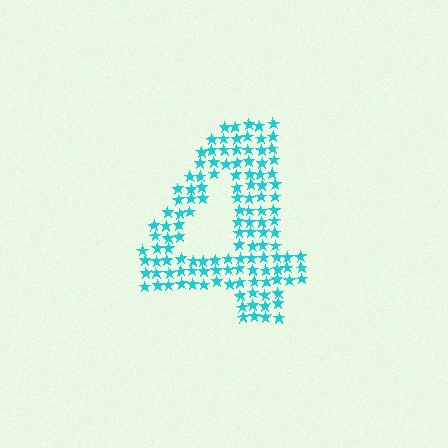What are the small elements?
The small elements are stars.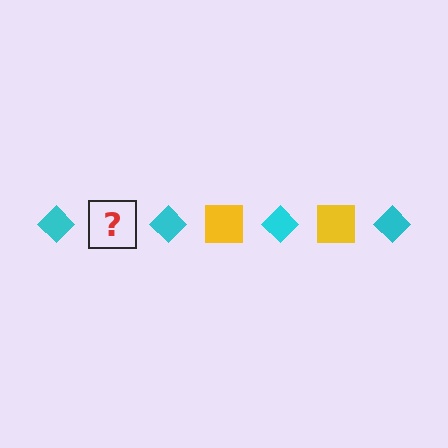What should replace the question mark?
The question mark should be replaced with a yellow square.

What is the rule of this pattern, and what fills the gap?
The rule is that the pattern alternates between cyan diamond and yellow square. The gap should be filled with a yellow square.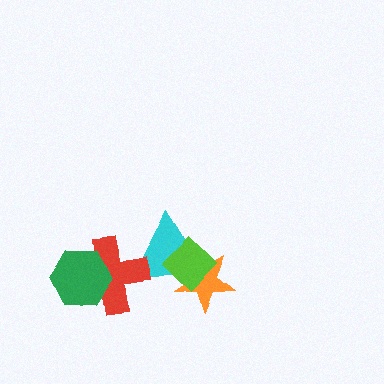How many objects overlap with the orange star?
2 objects overlap with the orange star.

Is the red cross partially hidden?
Yes, it is partially covered by another shape.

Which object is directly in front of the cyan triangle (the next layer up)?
The red cross is directly in front of the cyan triangle.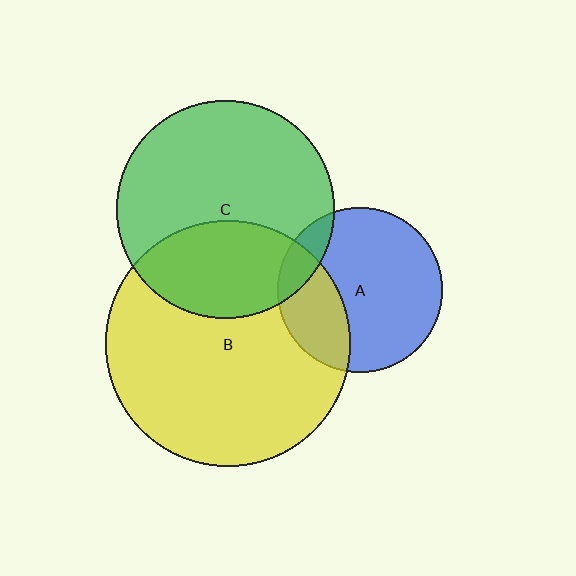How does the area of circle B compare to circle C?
Approximately 1.3 times.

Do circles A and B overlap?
Yes.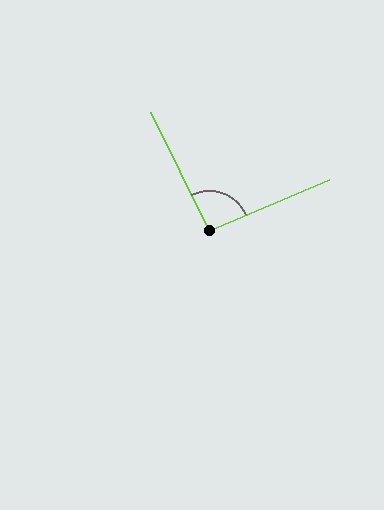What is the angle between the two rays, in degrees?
Approximately 93 degrees.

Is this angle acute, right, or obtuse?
It is approximately a right angle.